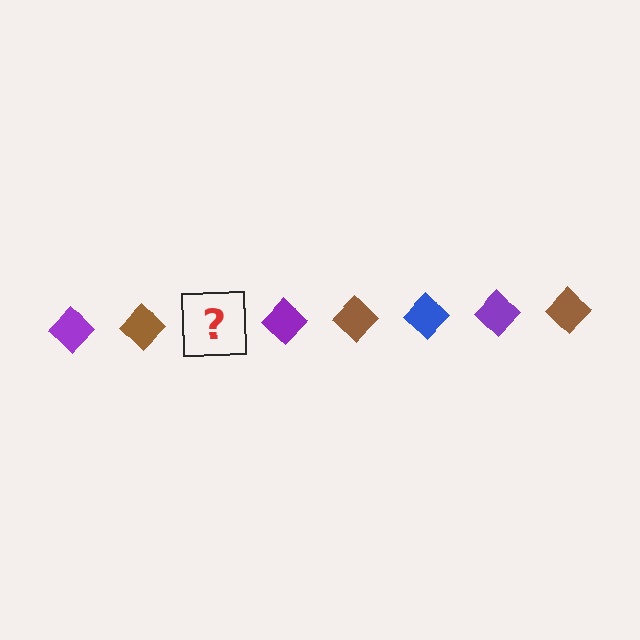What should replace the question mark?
The question mark should be replaced with a blue diamond.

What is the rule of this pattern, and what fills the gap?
The rule is that the pattern cycles through purple, brown, blue diamonds. The gap should be filled with a blue diamond.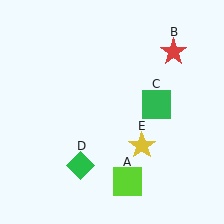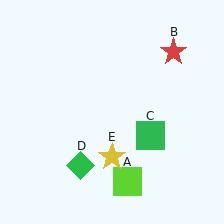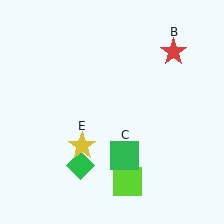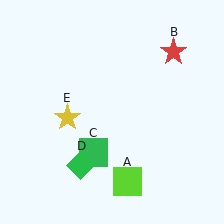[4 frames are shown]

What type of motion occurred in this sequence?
The green square (object C), yellow star (object E) rotated clockwise around the center of the scene.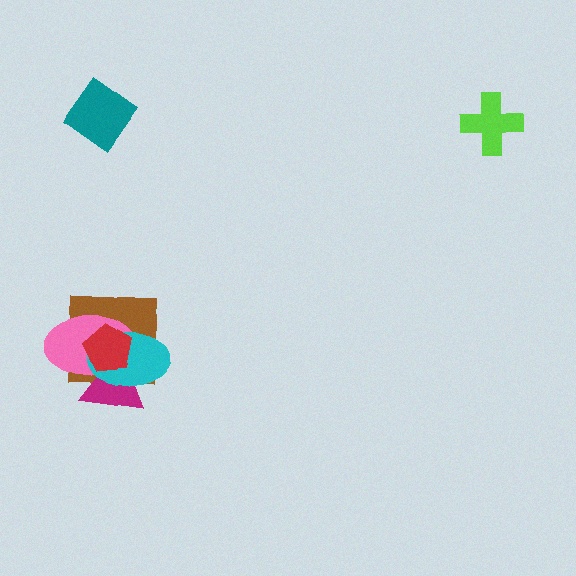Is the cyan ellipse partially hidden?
Yes, it is partially covered by another shape.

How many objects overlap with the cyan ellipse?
4 objects overlap with the cyan ellipse.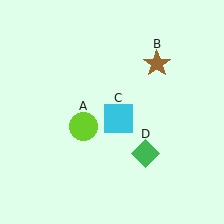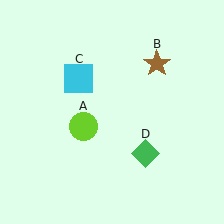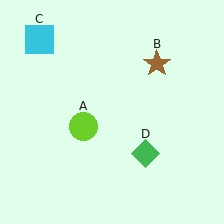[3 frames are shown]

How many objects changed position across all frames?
1 object changed position: cyan square (object C).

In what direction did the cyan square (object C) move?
The cyan square (object C) moved up and to the left.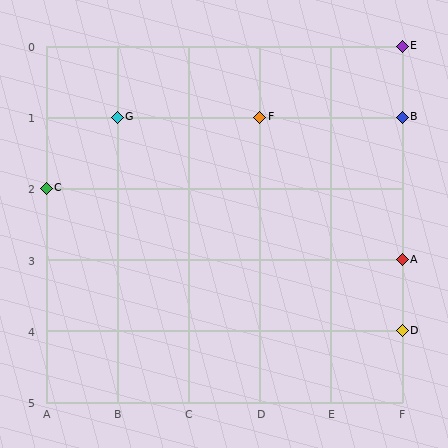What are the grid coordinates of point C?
Point C is at grid coordinates (A, 2).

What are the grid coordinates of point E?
Point E is at grid coordinates (F, 0).